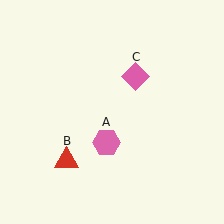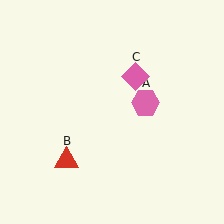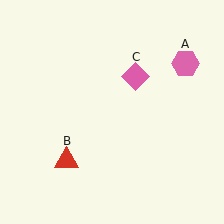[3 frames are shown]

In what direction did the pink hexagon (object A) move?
The pink hexagon (object A) moved up and to the right.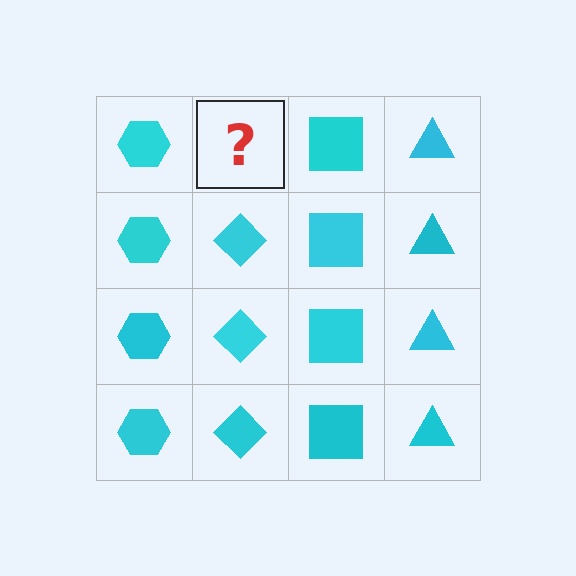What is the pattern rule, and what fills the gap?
The rule is that each column has a consistent shape. The gap should be filled with a cyan diamond.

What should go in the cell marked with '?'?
The missing cell should contain a cyan diamond.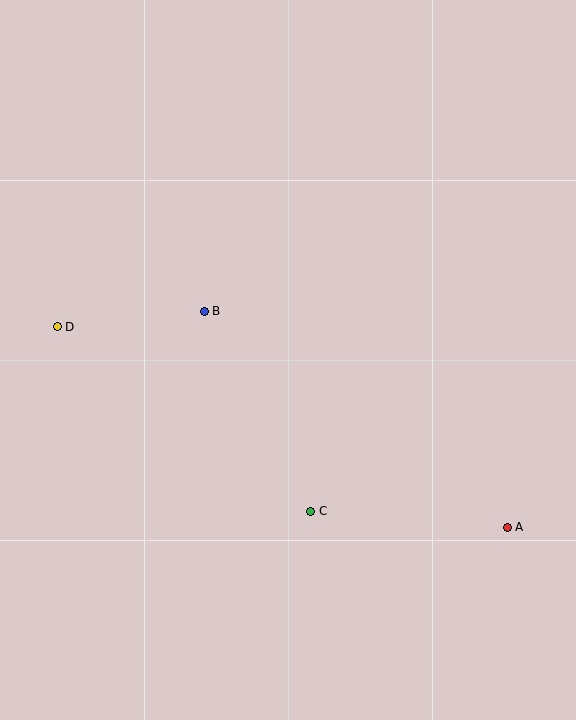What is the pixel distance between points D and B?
The distance between D and B is 148 pixels.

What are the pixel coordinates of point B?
Point B is at (204, 311).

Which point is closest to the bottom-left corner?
Point C is closest to the bottom-left corner.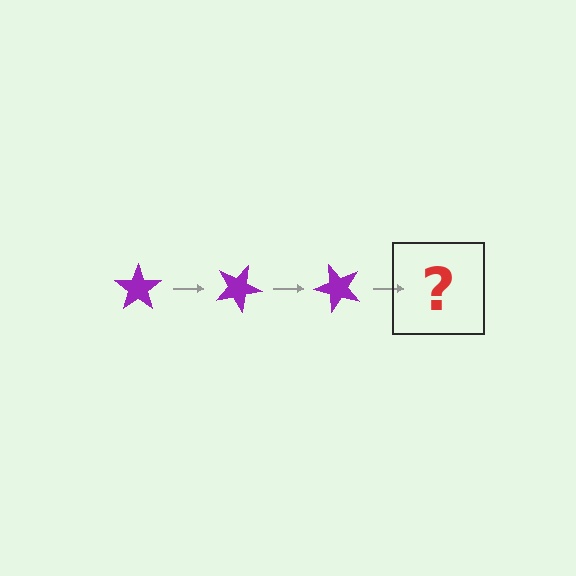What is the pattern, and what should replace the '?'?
The pattern is that the star rotates 25 degrees each step. The '?' should be a purple star rotated 75 degrees.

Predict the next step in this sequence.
The next step is a purple star rotated 75 degrees.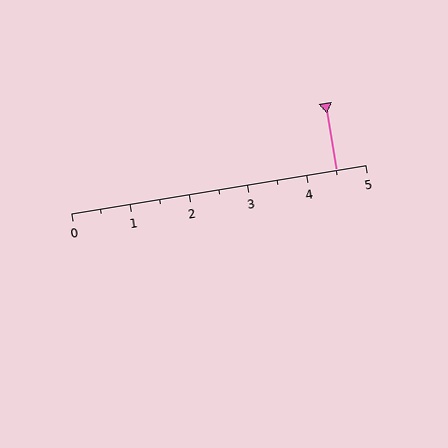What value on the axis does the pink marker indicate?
The marker indicates approximately 4.5.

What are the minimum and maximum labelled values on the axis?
The axis runs from 0 to 5.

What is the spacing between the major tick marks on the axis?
The major ticks are spaced 1 apart.